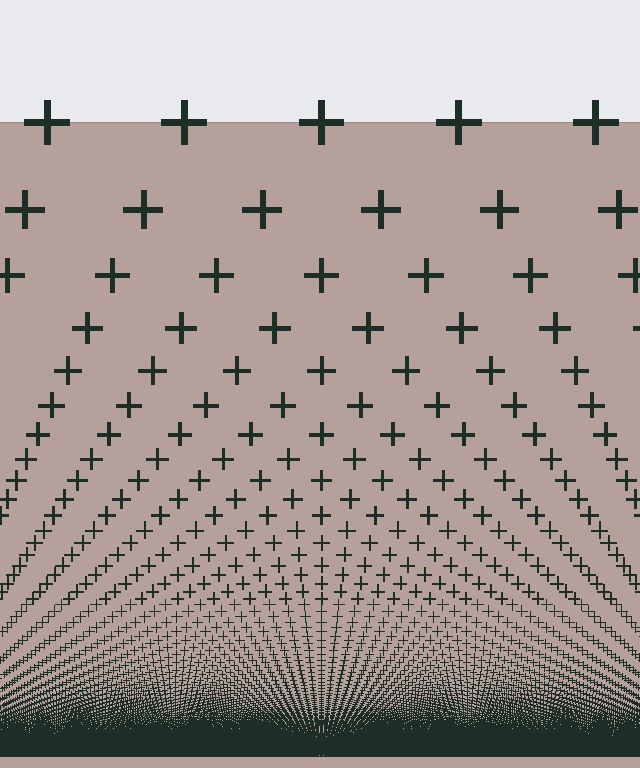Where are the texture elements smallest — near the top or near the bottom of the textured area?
Near the bottom.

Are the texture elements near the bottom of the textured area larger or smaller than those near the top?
Smaller. The gradient is inverted — elements near the bottom are smaller and denser.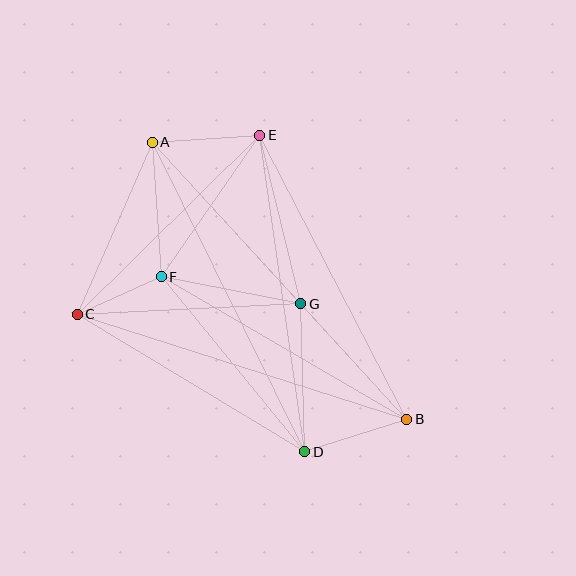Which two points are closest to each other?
Points C and F are closest to each other.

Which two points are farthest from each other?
Points A and B are farthest from each other.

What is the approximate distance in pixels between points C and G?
The distance between C and G is approximately 224 pixels.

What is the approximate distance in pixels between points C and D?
The distance between C and D is approximately 266 pixels.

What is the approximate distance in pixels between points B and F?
The distance between B and F is approximately 284 pixels.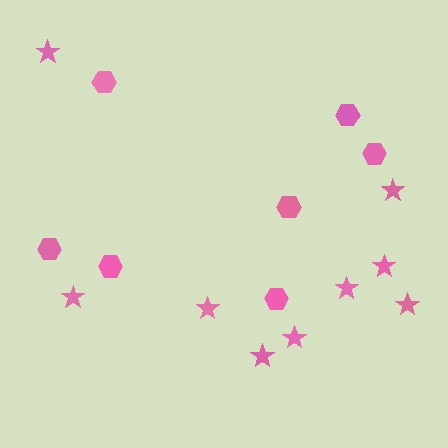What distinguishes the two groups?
There are 2 groups: one group of hexagons (7) and one group of stars (9).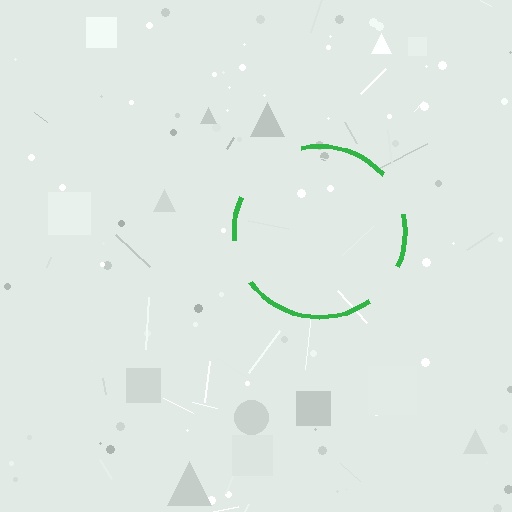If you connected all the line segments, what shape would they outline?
They would outline a circle.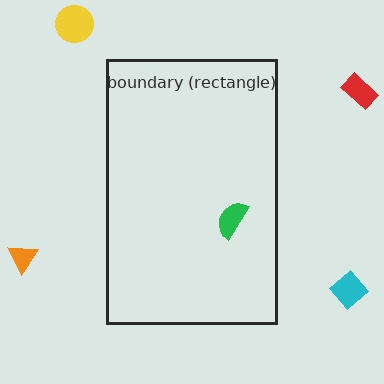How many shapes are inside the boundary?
1 inside, 4 outside.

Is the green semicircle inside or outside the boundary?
Inside.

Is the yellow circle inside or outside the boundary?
Outside.